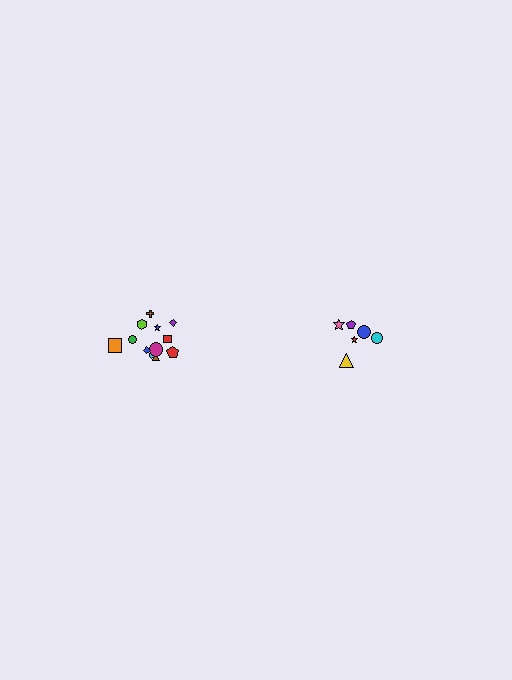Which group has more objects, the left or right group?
The left group.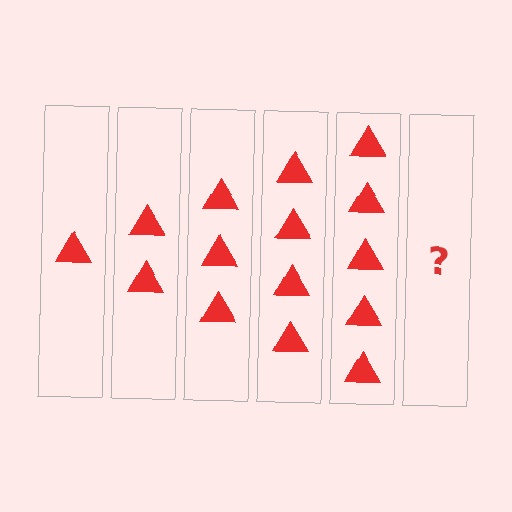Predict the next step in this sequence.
The next step is 6 triangles.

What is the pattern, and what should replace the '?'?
The pattern is that each step adds one more triangle. The '?' should be 6 triangles.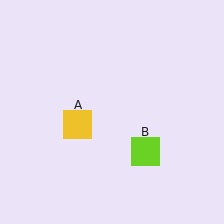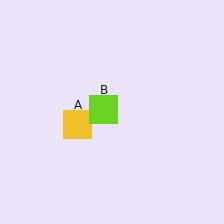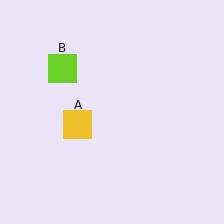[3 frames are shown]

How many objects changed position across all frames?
1 object changed position: lime square (object B).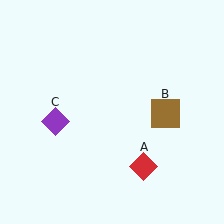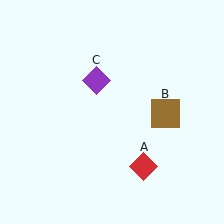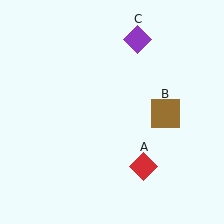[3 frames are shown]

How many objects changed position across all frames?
1 object changed position: purple diamond (object C).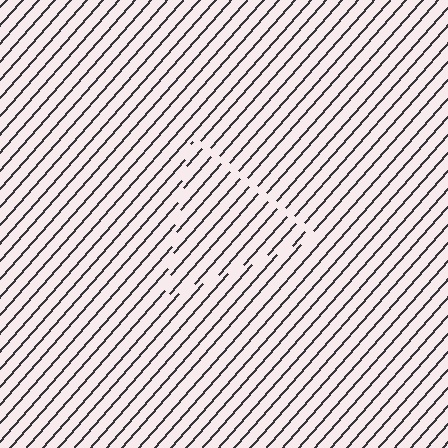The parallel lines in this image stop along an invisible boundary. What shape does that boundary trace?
An illusory triangle. The interior of the shape contains the same grating, shifted by half a period — the contour is defined by the phase discontinuity where line-ends from the inner and outer gratings abut.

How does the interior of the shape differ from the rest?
The interior of the shape contains the same grating, shifted by half a period — the contour is defined by the phase discontinuity where line-ends from the inner and outer gratings abut.